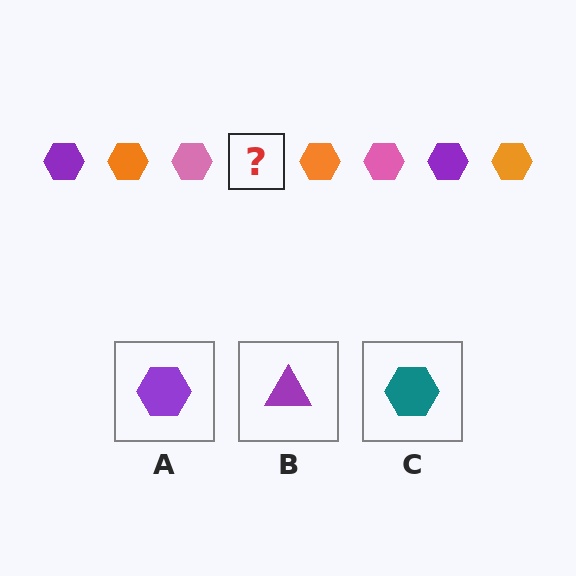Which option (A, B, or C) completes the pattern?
A.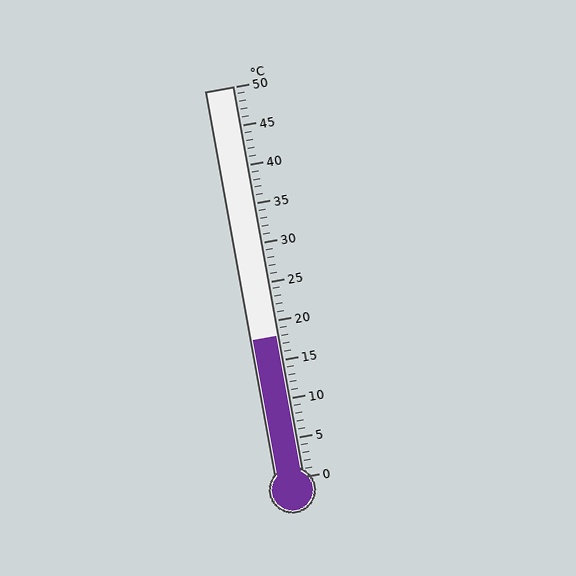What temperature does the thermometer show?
The thermometer shows approximately 18°C.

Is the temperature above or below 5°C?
The temperature is above 5°C.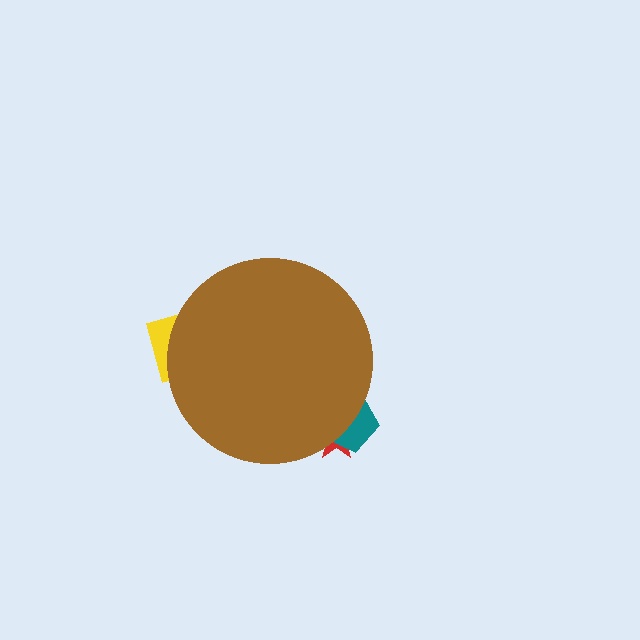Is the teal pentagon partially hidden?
Yes, the teal pentagon is partially hidden behind the brown circle.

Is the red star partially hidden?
Yes, the red star is partially hidden behind the brown circle.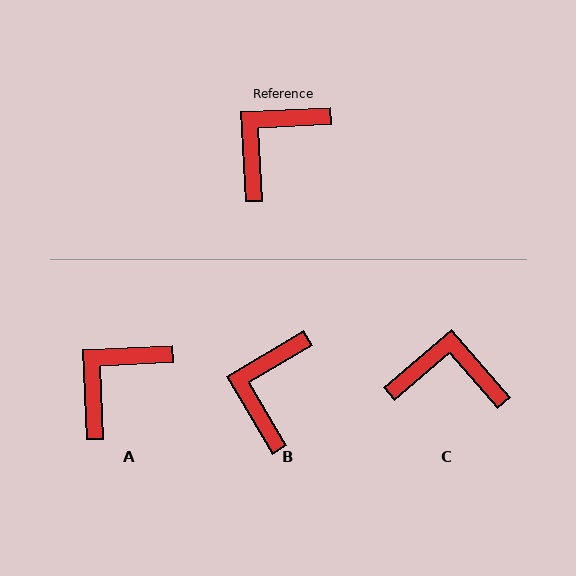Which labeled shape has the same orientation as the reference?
A.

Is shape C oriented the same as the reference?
No, it is off by about 52 degrees.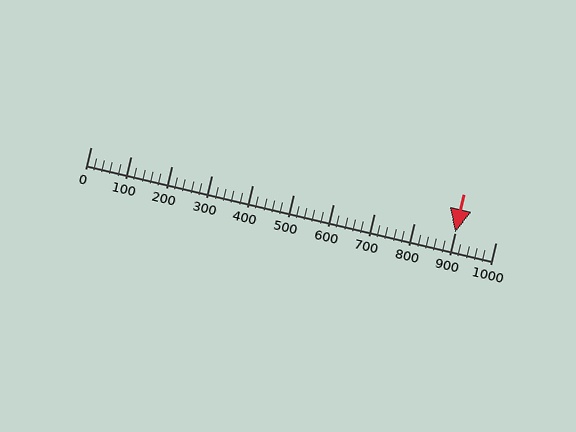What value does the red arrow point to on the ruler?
The red arrow points to approximately 900.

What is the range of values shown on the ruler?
The ruler shows values from 0 to 1000.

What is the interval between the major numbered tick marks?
The major tick marks are spaced 100 units apart.